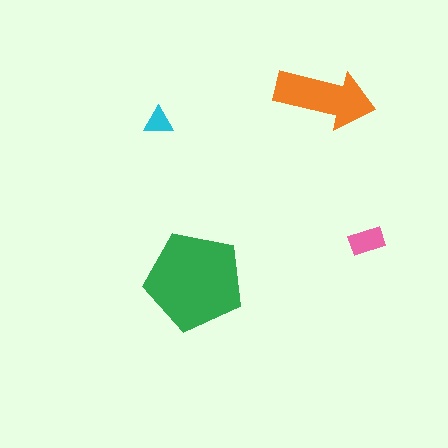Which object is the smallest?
The cyan triangle.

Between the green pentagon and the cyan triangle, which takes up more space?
The green pentagon.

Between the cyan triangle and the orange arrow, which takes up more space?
The orange arrow.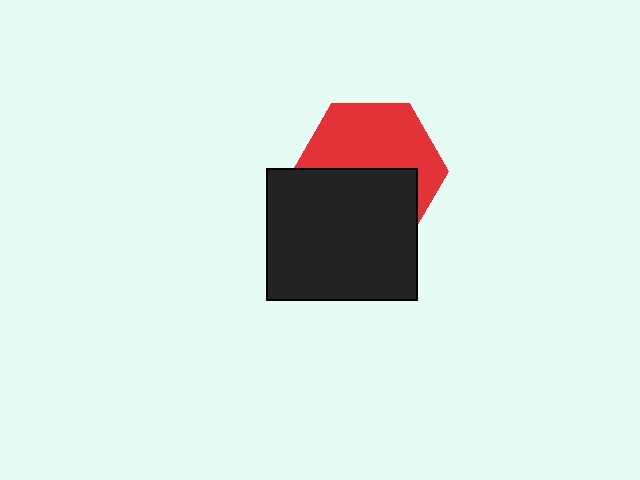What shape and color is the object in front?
The object in front is a black rectangle.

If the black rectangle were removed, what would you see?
You would see the complete red hexagon.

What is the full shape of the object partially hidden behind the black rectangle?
The partially hidden object is a red hexagon.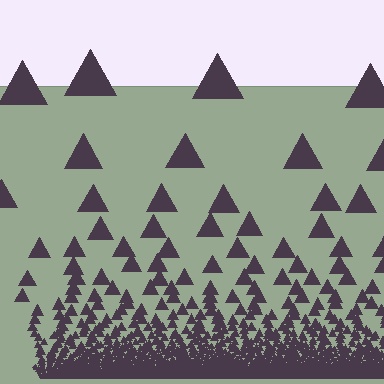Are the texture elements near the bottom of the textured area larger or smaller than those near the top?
Smaller. The gradient is inverted — elements near the bottom are smaller and denser.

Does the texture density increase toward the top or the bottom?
Density increases toward the bottom.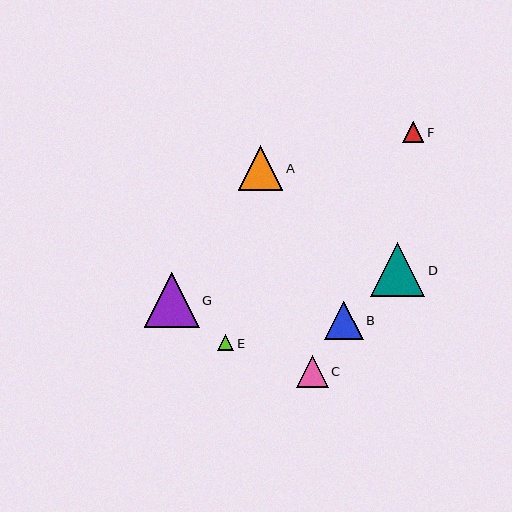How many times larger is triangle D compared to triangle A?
Triangle D is approximately 1.2 times the size of triangle A.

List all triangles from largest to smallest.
From largest to smallest: G, D, A, B, C, F, E.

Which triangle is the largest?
Triangle G is the largest with a size of approximately 55 pixels.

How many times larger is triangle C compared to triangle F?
Triangle C is approximately 1.5 times the size of triangle F.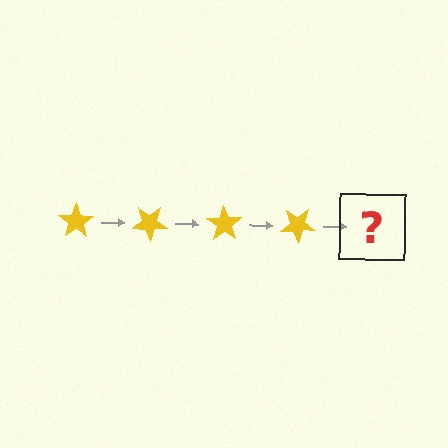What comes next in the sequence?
The next element should be a yellow star rotated 140 degrees.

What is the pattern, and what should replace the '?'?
The pattern is that the star rotates 35 degrees each step. The '?' should be a yellow star rotated 140 degrees.